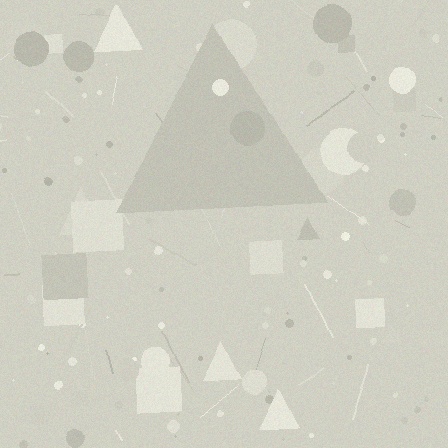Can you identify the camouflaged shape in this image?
The camouflaged shape is a triangle.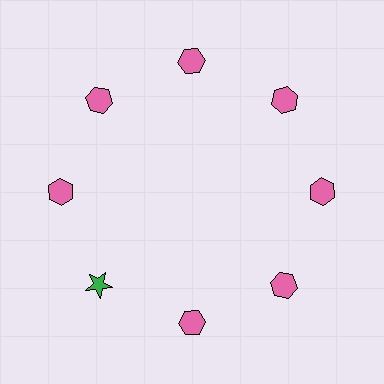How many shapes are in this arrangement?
There are 8 shapes arranged in a ring pattern.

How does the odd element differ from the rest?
It differs in both color (green instead of pink) and shape (star instead of hexagon).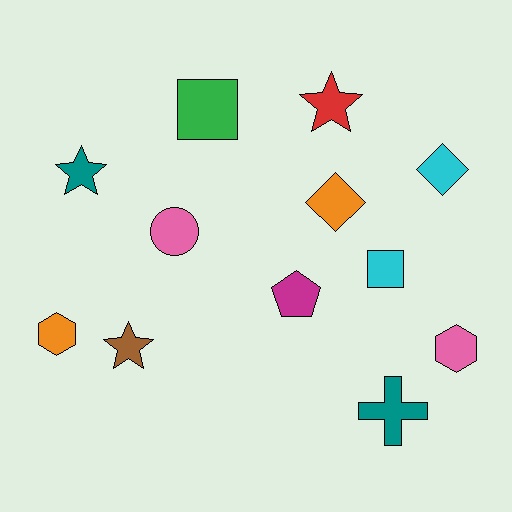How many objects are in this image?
There are 12 objects.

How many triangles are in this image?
There are no triangles.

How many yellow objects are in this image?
There are no yellow objects.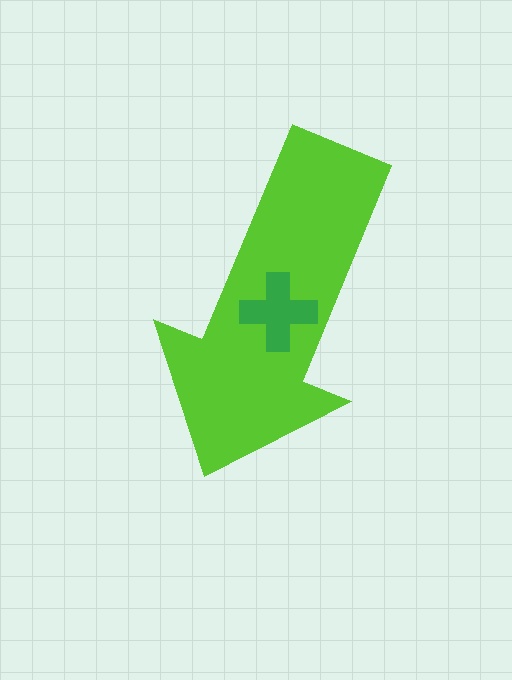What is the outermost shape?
The lime arrow.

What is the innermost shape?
The green cross.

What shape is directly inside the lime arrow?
The green cross.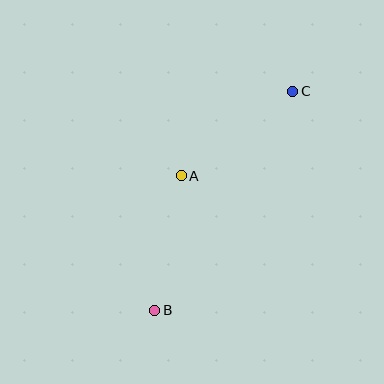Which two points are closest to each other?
Points A and B are closest to each other.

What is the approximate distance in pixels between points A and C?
The distance between A and C is approximately 140 pixels.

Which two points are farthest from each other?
Points B and C are farthest from each other.